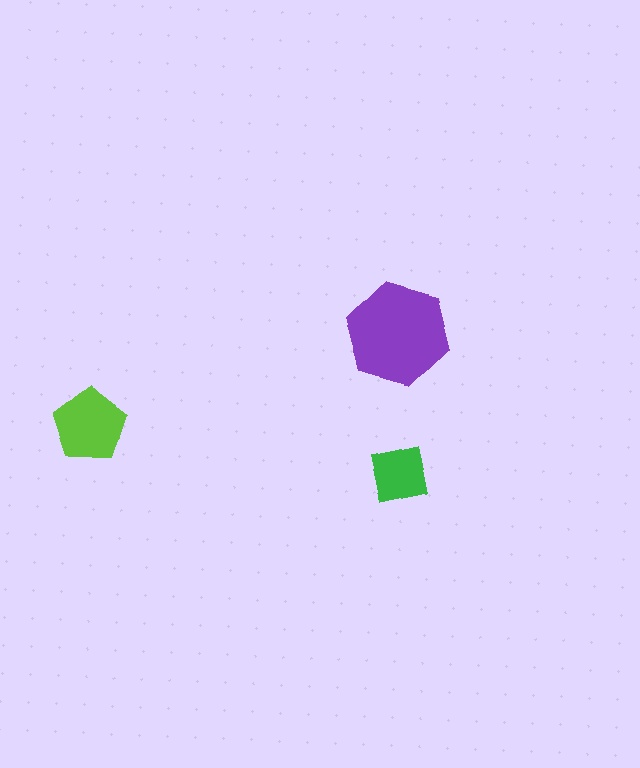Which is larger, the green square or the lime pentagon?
The lime pentagon.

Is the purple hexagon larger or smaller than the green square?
Larger.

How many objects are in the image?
There are 3 objects in the image.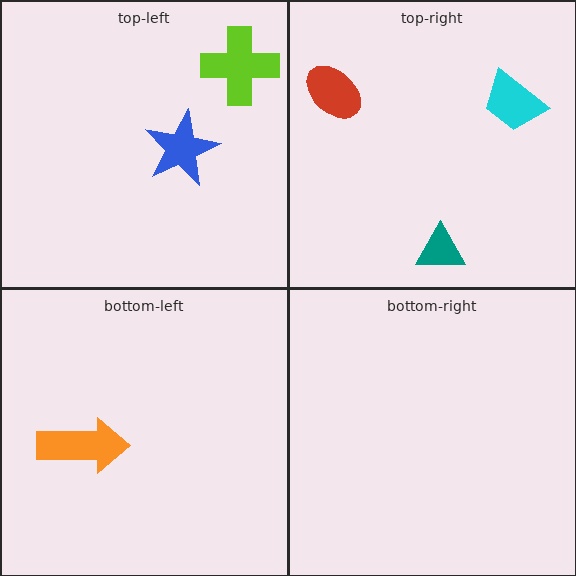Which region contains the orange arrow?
The bottom-left region.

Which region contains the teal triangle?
The top-right region.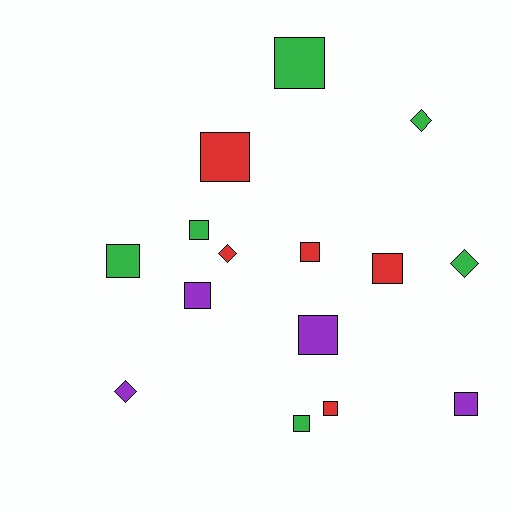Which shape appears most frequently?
Square, with 11 objects.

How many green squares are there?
There are 4 green squares.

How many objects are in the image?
There are 15 objects.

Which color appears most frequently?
Green, with 6 objects.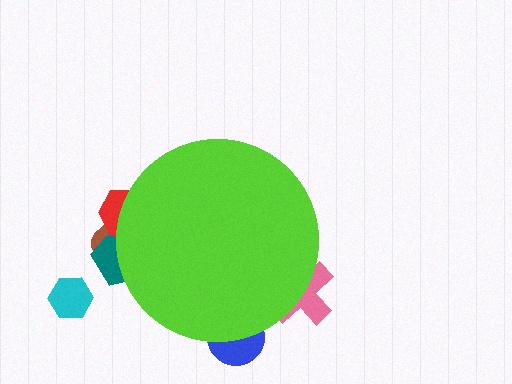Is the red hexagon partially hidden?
Yes, the red hexagon is partially hidden behind the lime circle.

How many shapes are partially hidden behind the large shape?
5 shapes are partially hidden.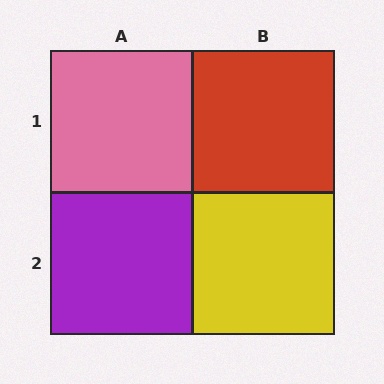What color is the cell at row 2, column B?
Yellow.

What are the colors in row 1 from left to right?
Pink, red.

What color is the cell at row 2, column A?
Purple.